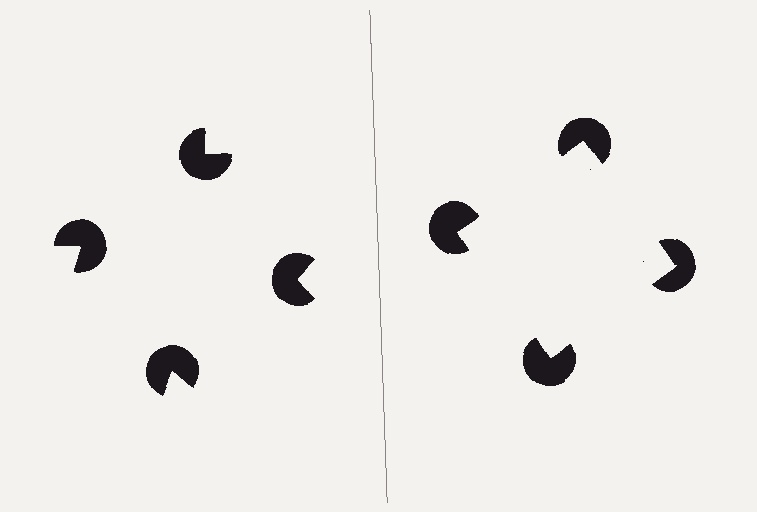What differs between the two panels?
The pac-man discs are positioned identically on both sides; only the wedge orientations differ. On the right they align to a square; on the left they are misaligned.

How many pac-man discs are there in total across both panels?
8 — 4 on each side.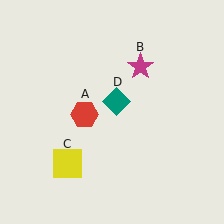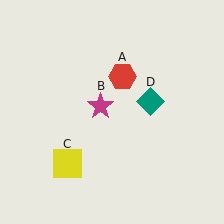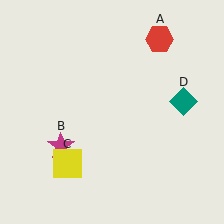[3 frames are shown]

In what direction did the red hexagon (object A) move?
The red hexagon (object A) moved up and to the right.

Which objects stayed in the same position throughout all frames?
Yellow square (object C) remained stationary.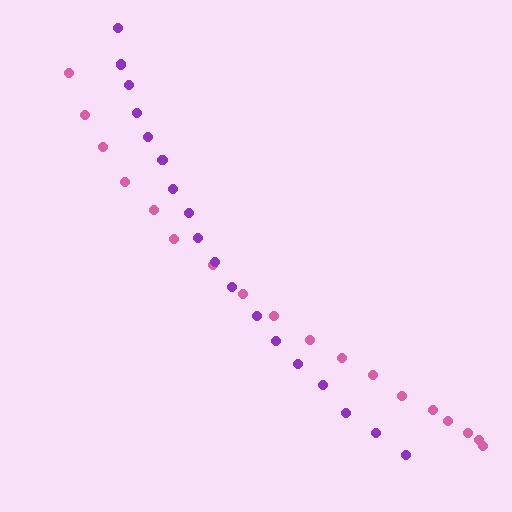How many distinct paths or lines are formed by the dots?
There are 2 distinct paths.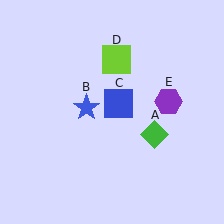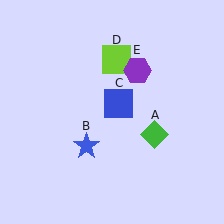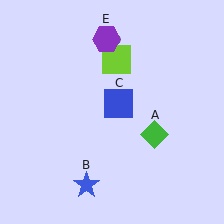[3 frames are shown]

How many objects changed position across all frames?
2 objects changed position: blue star (object B), purple hexagon (object E).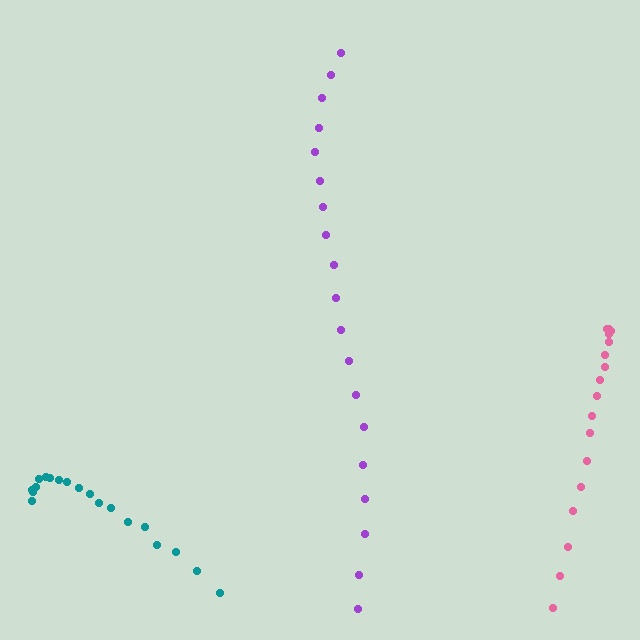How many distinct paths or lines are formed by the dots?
There are 3 distinct paths.